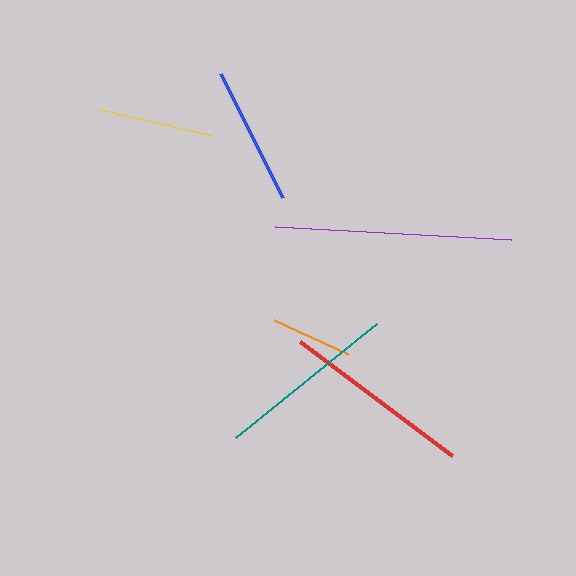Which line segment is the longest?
The purple line is the longest at approximately 237 pixels.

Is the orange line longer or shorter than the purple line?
The purple line is longer than the orange line.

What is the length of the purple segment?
The purple segment is approximately 237 pixels long.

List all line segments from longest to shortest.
From longest to shortest: purple, red, teal, blue, yellow, orange.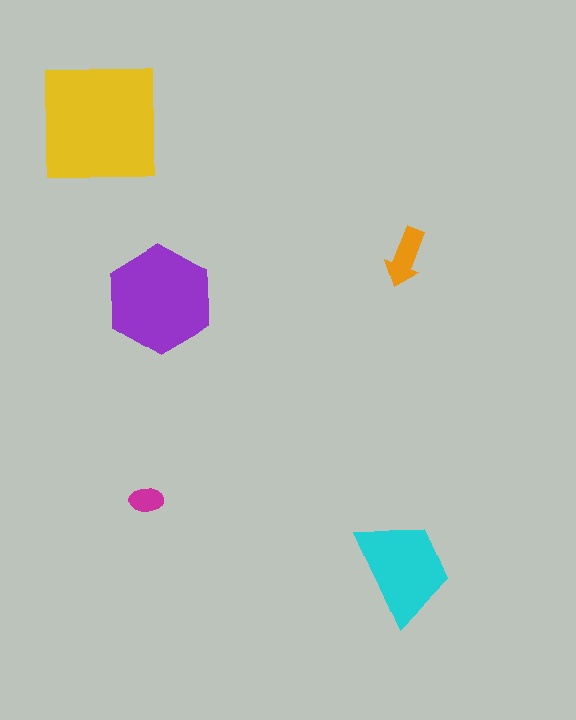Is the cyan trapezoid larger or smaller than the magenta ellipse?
Larger.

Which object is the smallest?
The magenta ellipse.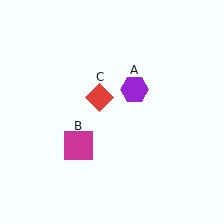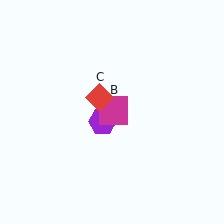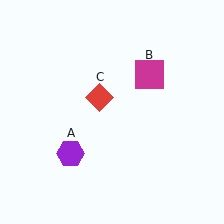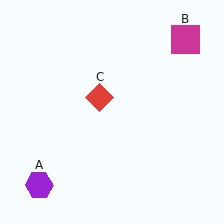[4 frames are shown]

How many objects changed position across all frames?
2 objects changed position: purple hexagon (object A), magenta square (object B).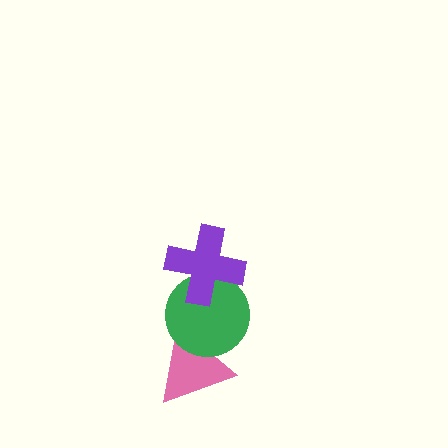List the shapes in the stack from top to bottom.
From top to bottom: the purple cross, the green circle, the pink triangle.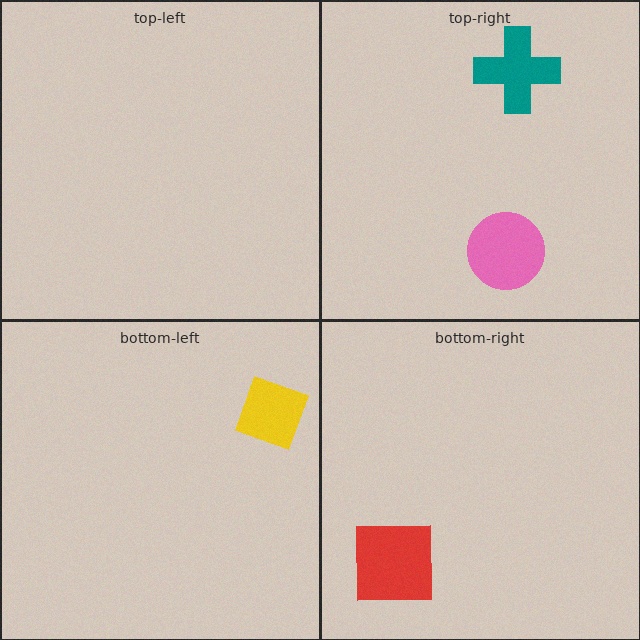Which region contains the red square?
The bottom-right region.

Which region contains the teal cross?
The top-right region.